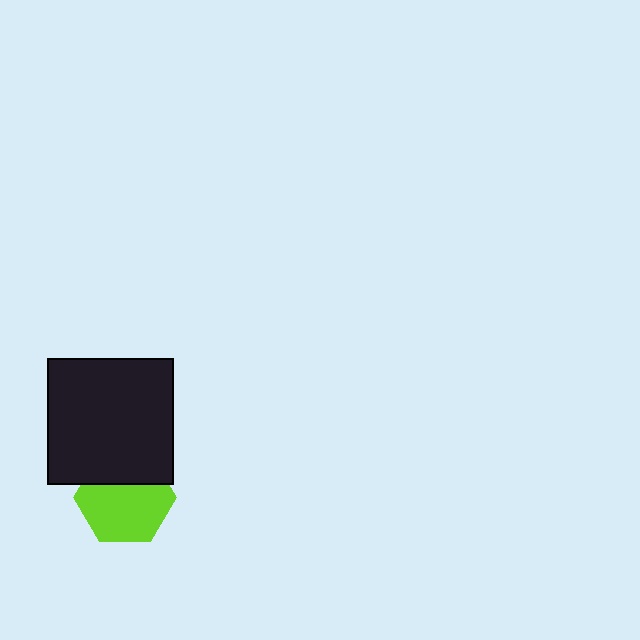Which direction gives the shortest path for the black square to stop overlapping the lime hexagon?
Moving up gives the shortest separation.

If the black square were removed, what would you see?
You would see the complete lime hexagon.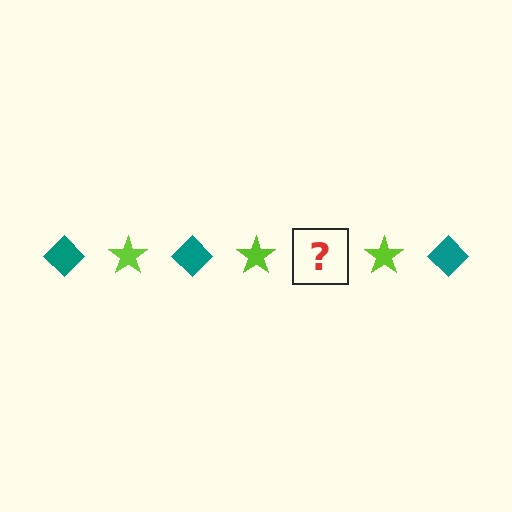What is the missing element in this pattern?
The missing element is a teal diamond.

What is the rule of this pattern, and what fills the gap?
The rule is that the pattern alternates between teal diamond and lime star. The gap should be filled with a teal diamond.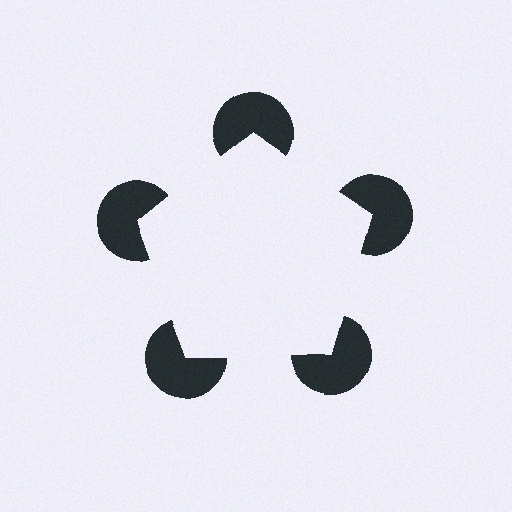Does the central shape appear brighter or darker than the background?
It typically appears slightly brighter than the background, even though no actual brightness change is drawn.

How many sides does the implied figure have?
5 sides.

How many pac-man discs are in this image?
There are 5 — one at each vertex of the illusory pentagon.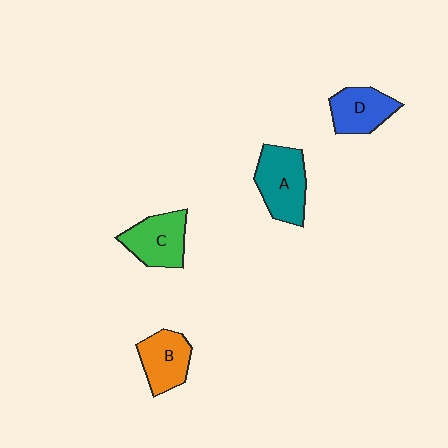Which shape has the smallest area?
Shape D (blue).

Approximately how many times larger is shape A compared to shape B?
Approximately 1.3 times.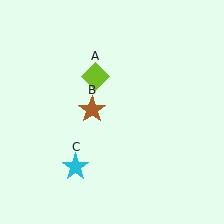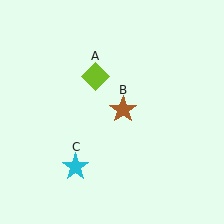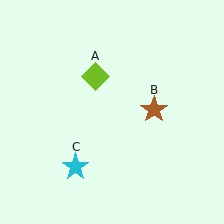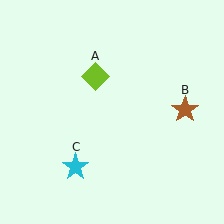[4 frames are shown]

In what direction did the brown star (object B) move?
The brown star (object B) moved right.